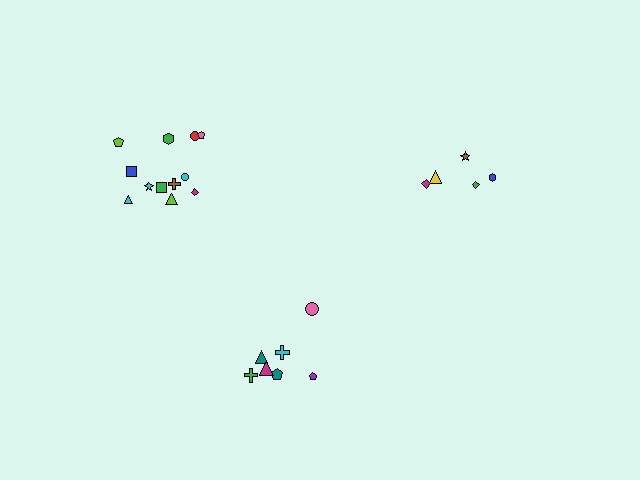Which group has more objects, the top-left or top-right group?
The top-left group.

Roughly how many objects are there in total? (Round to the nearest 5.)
Roughly 25 objects in total.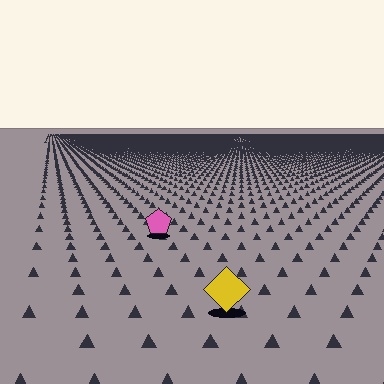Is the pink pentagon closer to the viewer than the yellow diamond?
No. The yellow diamond is closer — you can tell from the texture gradient: the ground texture is coarser near it.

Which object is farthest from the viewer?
The pink pentagon is farthest from the viewer. It appears smaller and the ground texture around it is denser.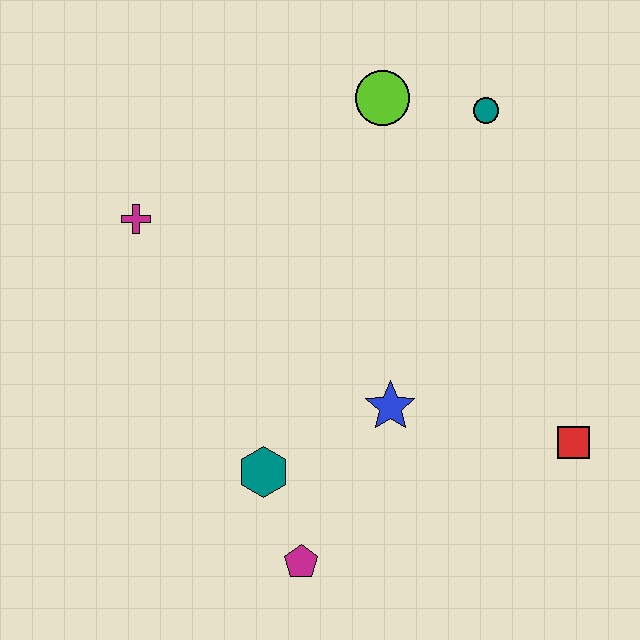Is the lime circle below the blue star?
No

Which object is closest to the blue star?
The teal hexagon is closest to the blue star.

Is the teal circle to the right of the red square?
No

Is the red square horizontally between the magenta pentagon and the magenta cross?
No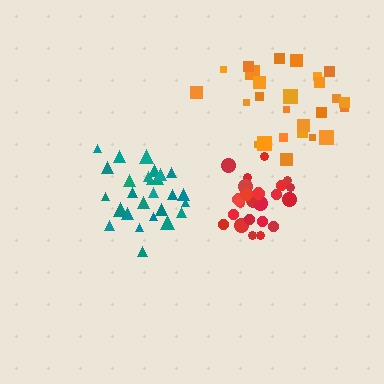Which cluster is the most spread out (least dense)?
Orange.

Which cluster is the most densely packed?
Teal.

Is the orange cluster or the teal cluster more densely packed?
Teal.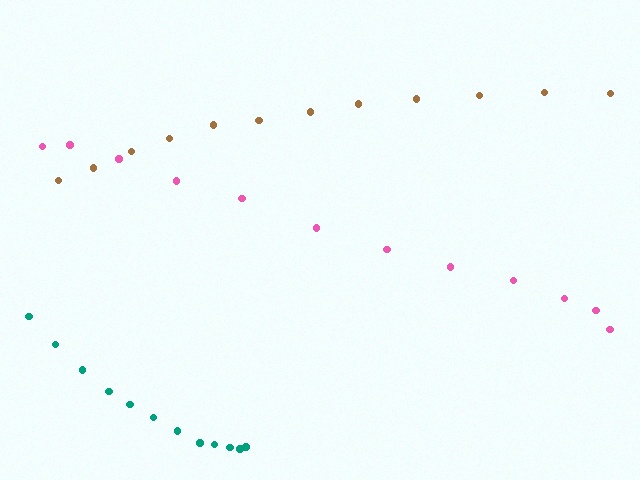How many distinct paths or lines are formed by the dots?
There are 3 distinct paths.